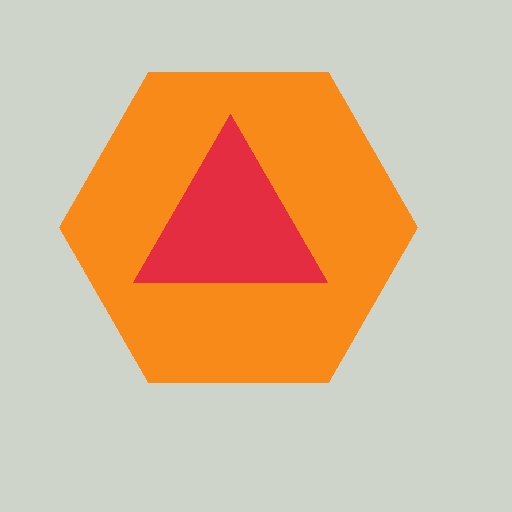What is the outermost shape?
The orange hexagon.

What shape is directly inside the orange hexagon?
The red triangle.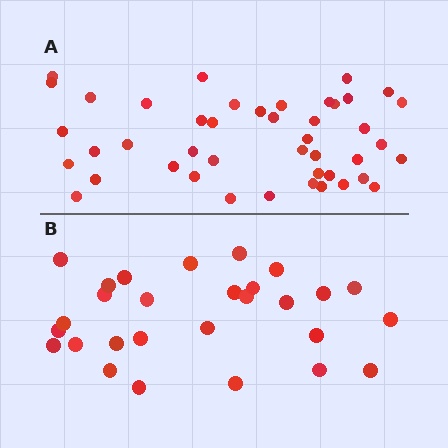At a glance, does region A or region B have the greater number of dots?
Region A (the top region) has more dots.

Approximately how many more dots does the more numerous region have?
Region A has approximately 15 more dots than region B.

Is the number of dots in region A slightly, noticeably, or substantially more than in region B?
Region A has substantially more. The ratio is roughly 1.6 to 1.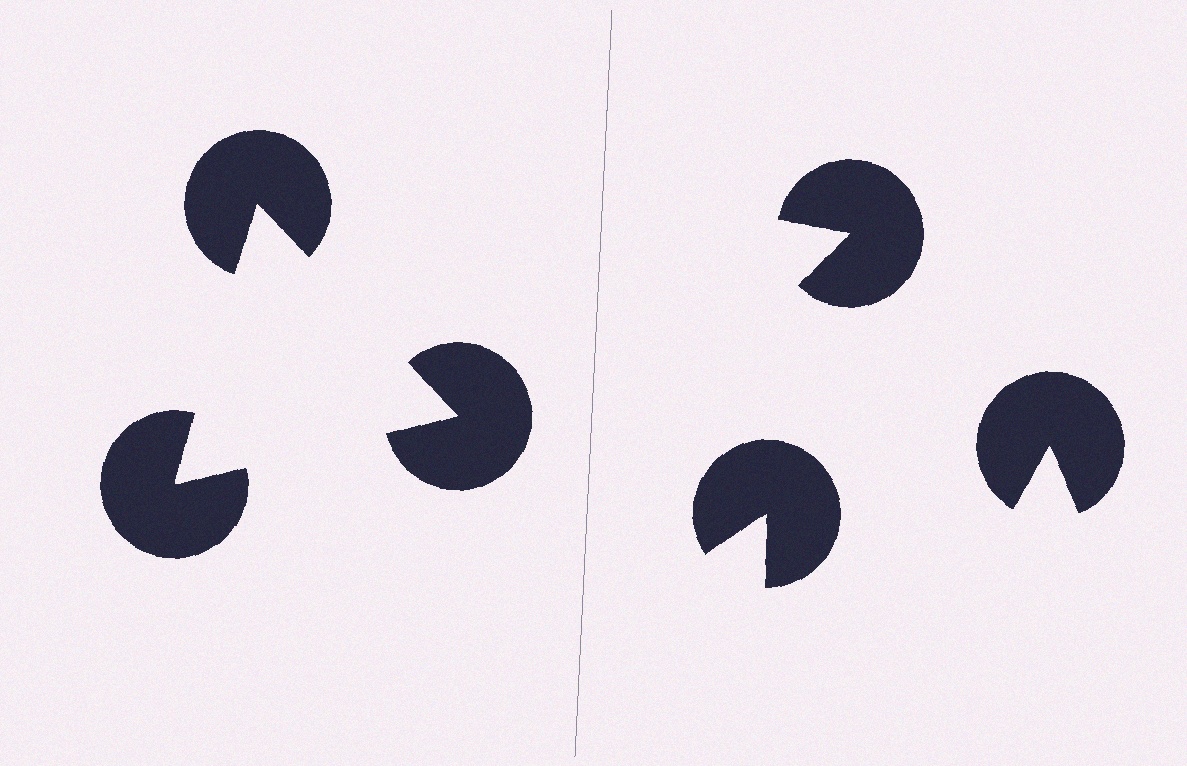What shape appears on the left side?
An illusory triangle.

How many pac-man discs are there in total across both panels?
6 — 3 on each side.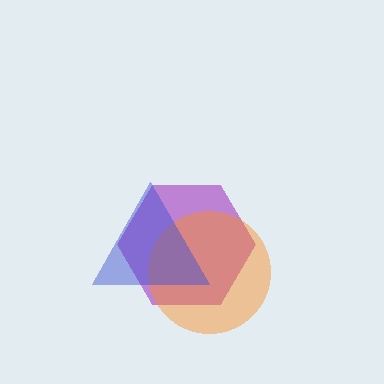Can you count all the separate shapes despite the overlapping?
Yes, there are 3 separate shapes.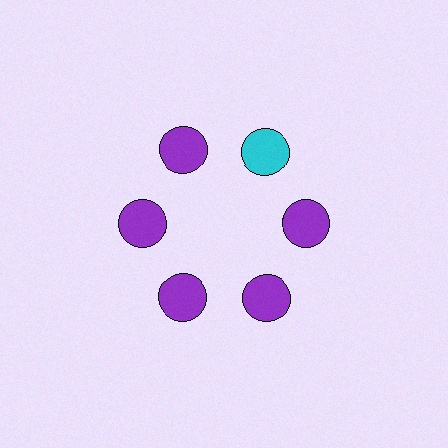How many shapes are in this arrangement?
There are 6 shapes arranged in a ring pattern.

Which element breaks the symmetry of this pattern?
The cyan circle at roughly the 1 o'clock position breaks the symmetry. All other shapes are purple circles.